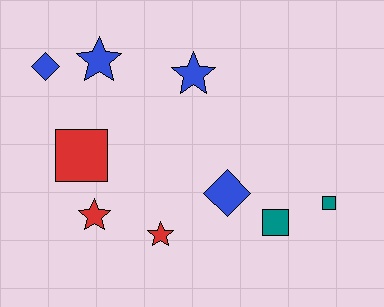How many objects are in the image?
There are 9 objects.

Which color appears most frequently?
Blue, with 4 objects.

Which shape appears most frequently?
Star, with 4 objects.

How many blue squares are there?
There are no blue squares.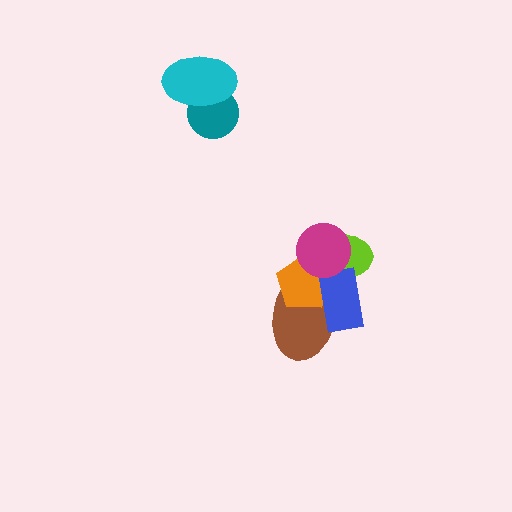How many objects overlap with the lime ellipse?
4 objects overlap with the lime ellipse.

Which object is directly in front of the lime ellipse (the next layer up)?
The blue rectangle is directly in front of the lime ellipse.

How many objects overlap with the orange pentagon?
4 objects overlap with the orange pentagon.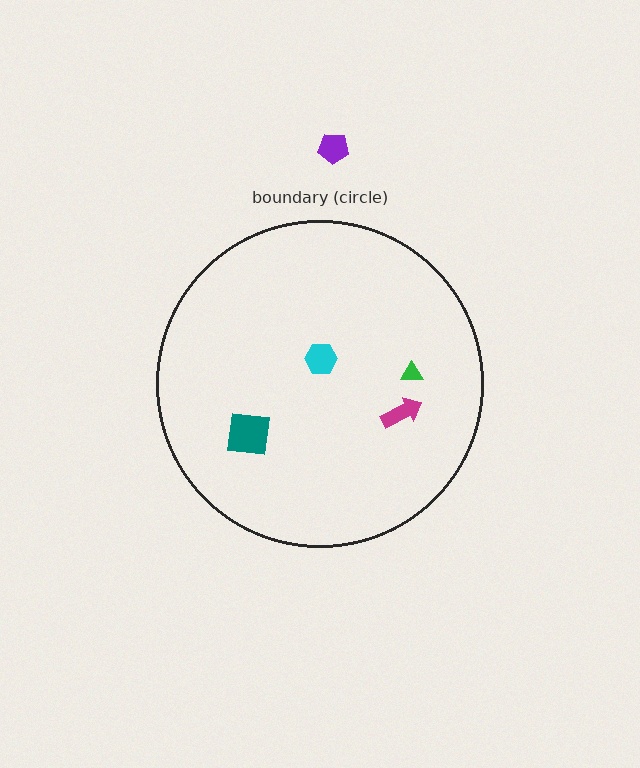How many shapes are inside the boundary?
4 inside, 1 outside.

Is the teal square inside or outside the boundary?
Inside.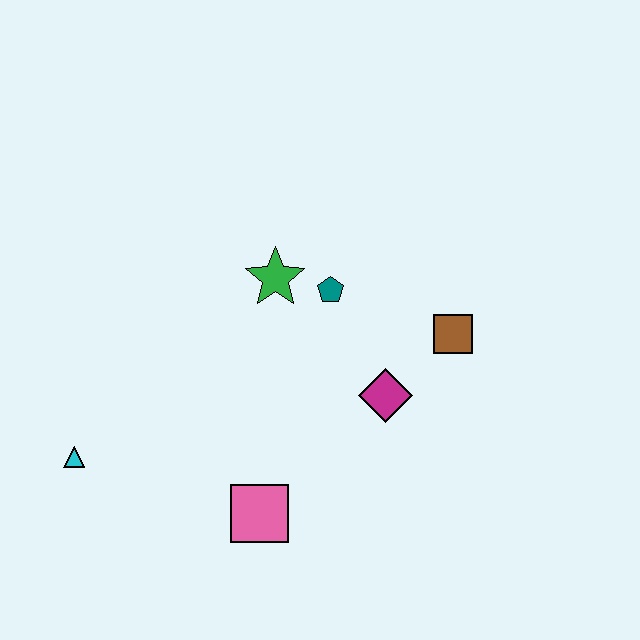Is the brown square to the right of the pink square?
Yes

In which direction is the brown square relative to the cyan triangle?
The brown square is to the right of the cyan triangle.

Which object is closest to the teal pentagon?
The green star is closest to the teal pentagon.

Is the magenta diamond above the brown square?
No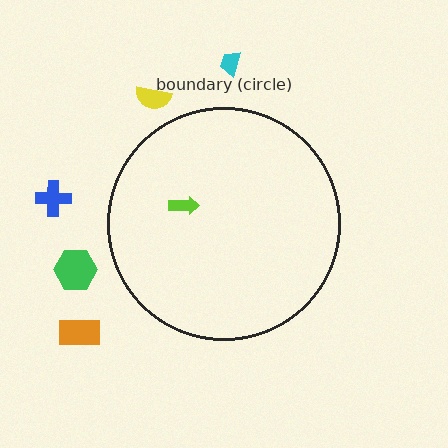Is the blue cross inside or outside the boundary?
Outside.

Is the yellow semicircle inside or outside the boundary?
Outside.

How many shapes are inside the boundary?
1 inside, 5 outside.